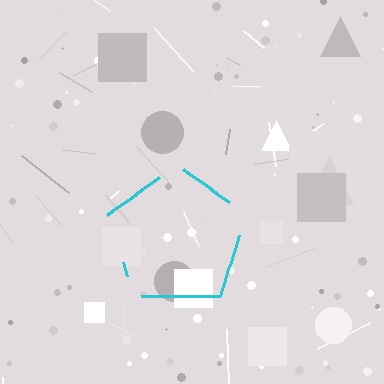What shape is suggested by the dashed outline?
The dashed outline suggests a pentagon.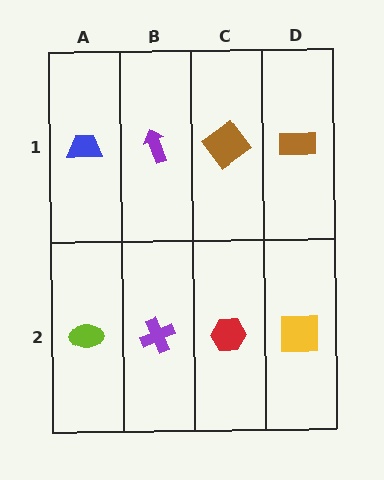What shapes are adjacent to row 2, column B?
A purple arrow (row 1, column B), a lime ellipse (row 2, column A), a red hexagon (row 2, column C).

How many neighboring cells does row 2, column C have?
3.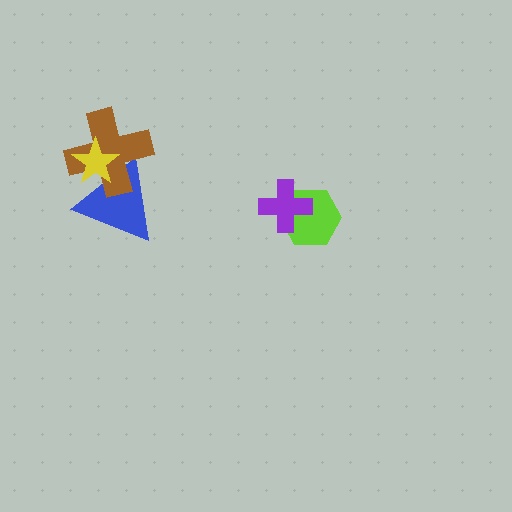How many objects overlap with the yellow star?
2 objects overlap with the yellow star.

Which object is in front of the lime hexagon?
The purple cross is in front of the lime hexagon.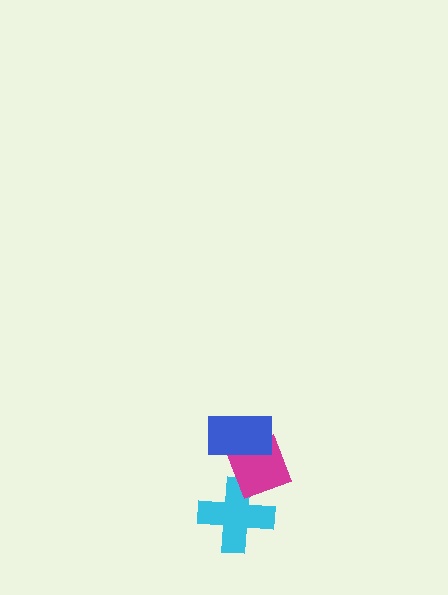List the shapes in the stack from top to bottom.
From top to bottom: the blue rectangle, the magenta diamond, the cyan cross.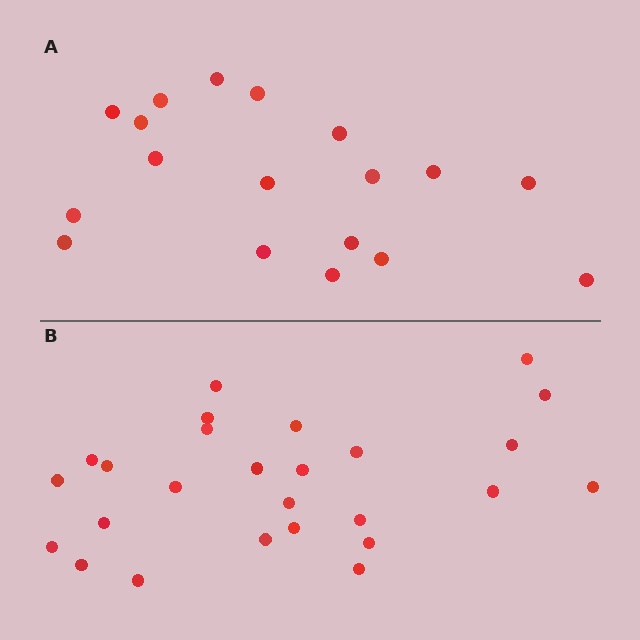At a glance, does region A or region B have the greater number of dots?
Region B (the bottom region) has more dots.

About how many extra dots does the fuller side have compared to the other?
Region B has roughly 8 or so more dots than region A.